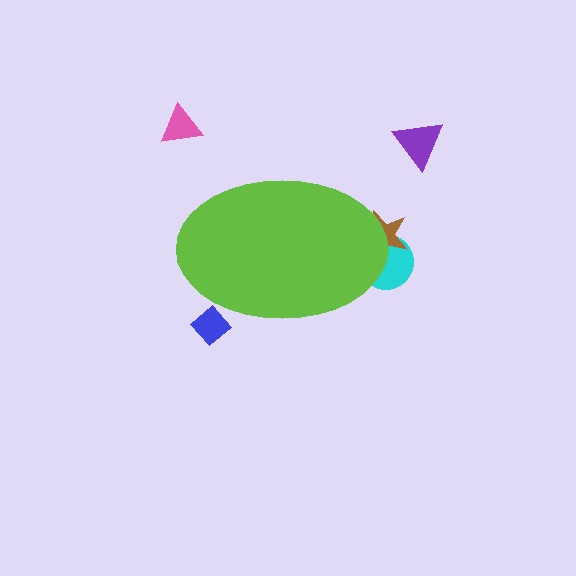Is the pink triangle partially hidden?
No, the pink triangle is fully visible.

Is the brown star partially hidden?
Yes, the brown star is partially hidden behind the lime ellipse.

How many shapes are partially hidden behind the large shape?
3 shapes are partially hidden.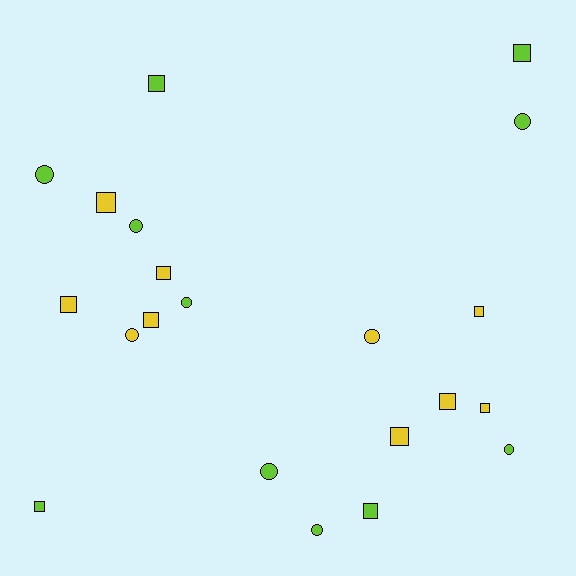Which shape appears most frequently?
Square, with 12 objects.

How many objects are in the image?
There are 21 objects.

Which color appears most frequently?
Lime, with 11 objects.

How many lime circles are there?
There are 7 lime circles.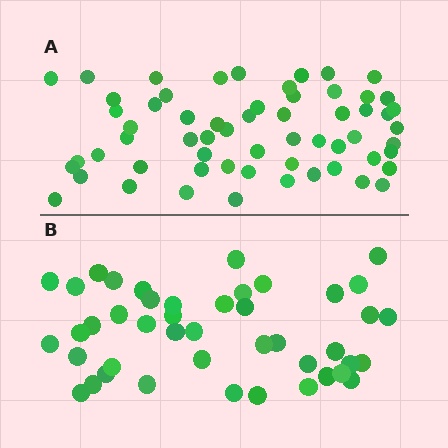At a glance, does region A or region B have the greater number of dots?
Region A (the top region) has more dots.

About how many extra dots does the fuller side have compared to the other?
Region A has approximately 15 more dots than region B.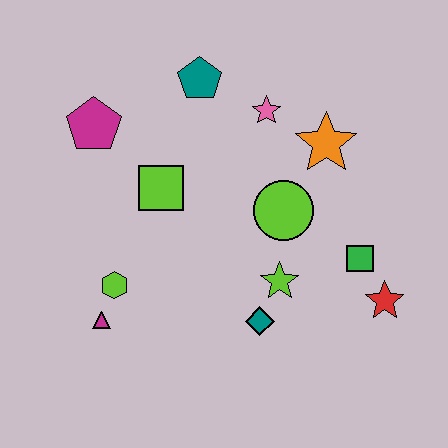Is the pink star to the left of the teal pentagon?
No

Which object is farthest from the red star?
The magenta pentagon is farthest from the red star.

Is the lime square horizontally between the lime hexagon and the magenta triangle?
No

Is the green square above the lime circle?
No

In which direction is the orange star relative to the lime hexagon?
The orange star is to the right of the lime hexagon.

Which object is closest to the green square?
The red star is closest to the green square.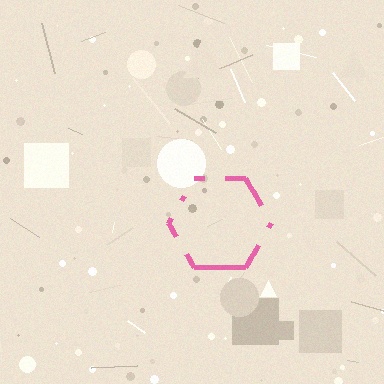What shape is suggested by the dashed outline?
The dashed outline suggests a hexagon.